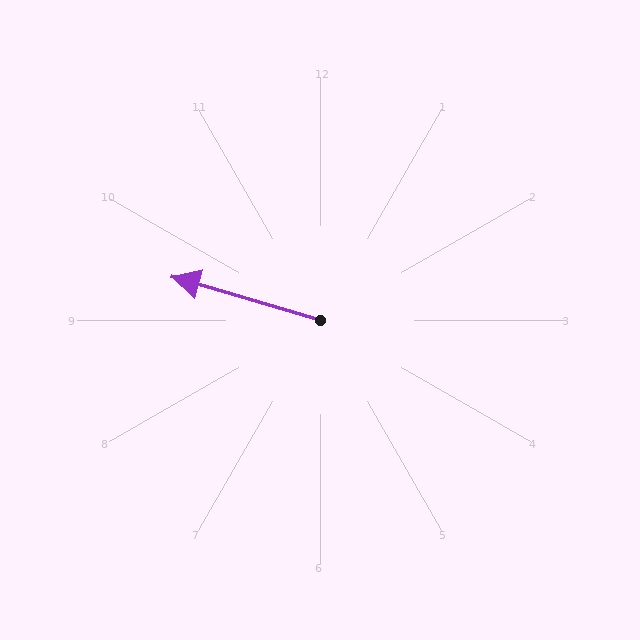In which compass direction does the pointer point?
West.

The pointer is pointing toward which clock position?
Roughly 10 o'clock.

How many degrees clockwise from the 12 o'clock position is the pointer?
Approximately 287 degrees.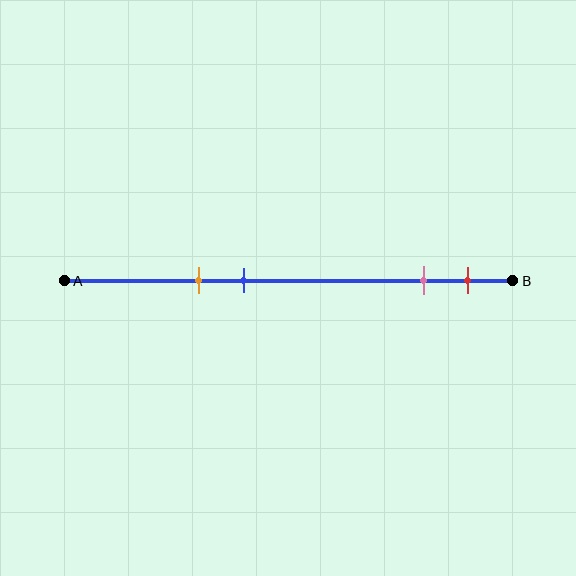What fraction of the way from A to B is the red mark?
The red mark is approximately 90% (0.9) of the way from A to B.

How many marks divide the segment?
There are 4 marks dividing the segment.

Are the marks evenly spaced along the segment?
No, the marks are not evenly spaced.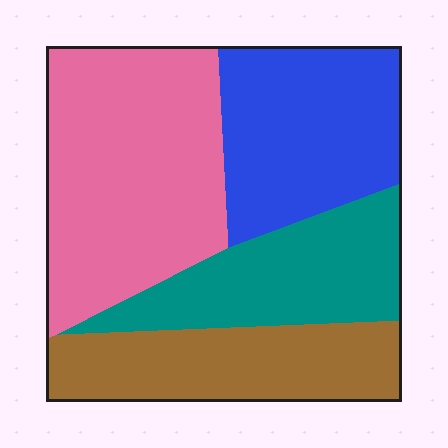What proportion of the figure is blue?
Blue covers roughly 25% of the figure.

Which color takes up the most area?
Pink, at roughly 35%.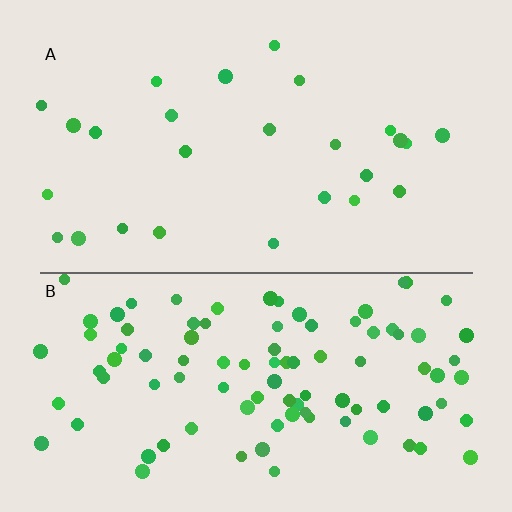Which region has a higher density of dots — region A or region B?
B (the bottom).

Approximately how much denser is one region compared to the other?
Approximately 3.7× — region B over region A.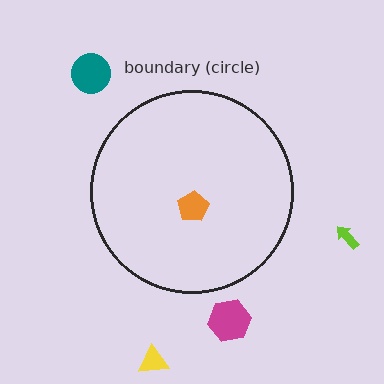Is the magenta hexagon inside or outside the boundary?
Outside.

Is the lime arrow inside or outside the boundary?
Outside.